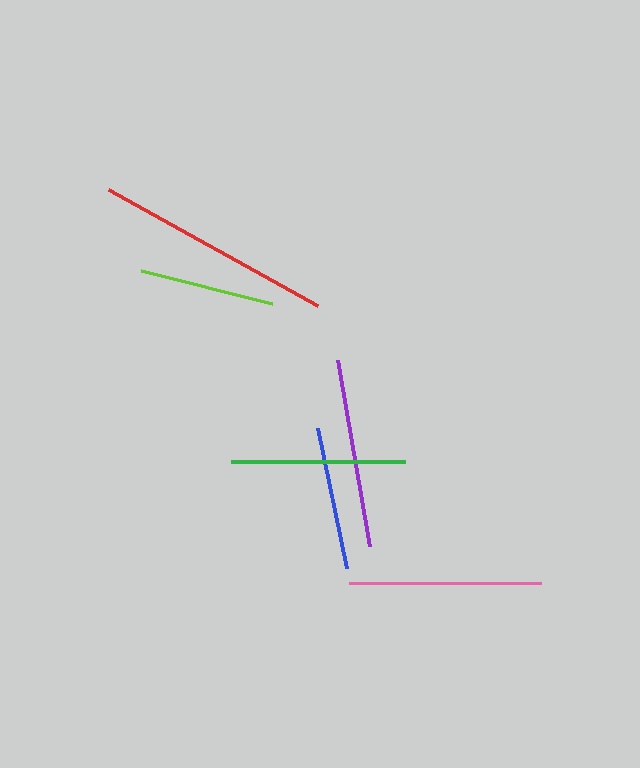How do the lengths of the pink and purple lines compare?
The pink and purple lines are approximately the same length.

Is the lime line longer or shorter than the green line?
The green line is longer than the lime line.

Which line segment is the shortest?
The lime line is the shortest at approximately 135 pixels.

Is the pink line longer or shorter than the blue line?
The pink line is longer than the blue line.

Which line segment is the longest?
The red line is the longest at approximately 239 pixels.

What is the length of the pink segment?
The pink segment is approximately 192 pixels long.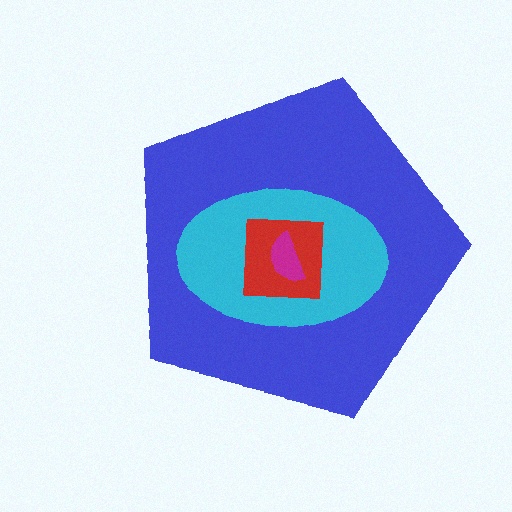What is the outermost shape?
The blue pentagon.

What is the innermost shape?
The magenta semicircle.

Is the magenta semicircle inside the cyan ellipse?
Yes.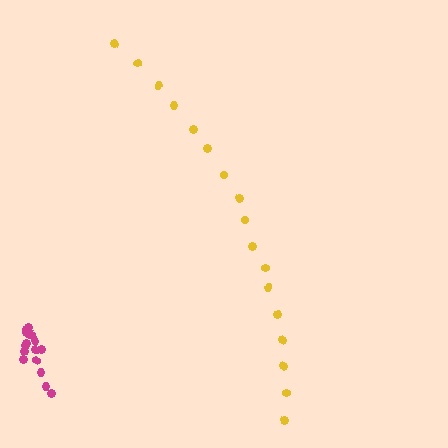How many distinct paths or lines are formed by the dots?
There are 2 distinct paths.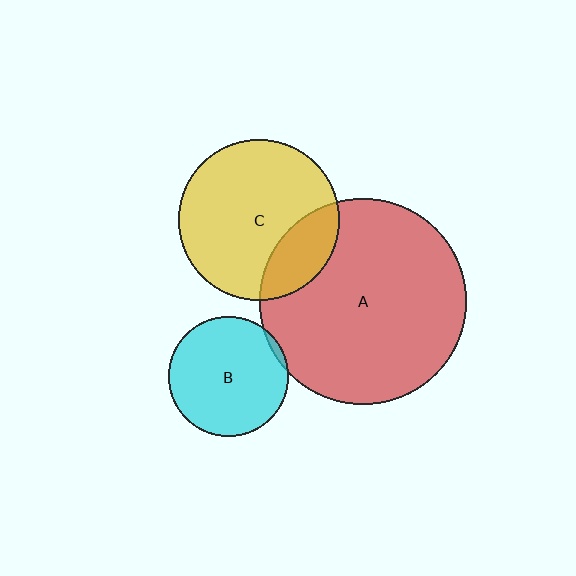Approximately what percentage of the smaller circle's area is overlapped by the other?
Approximately 20%.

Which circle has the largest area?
Circle A (red).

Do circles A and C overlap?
Yes.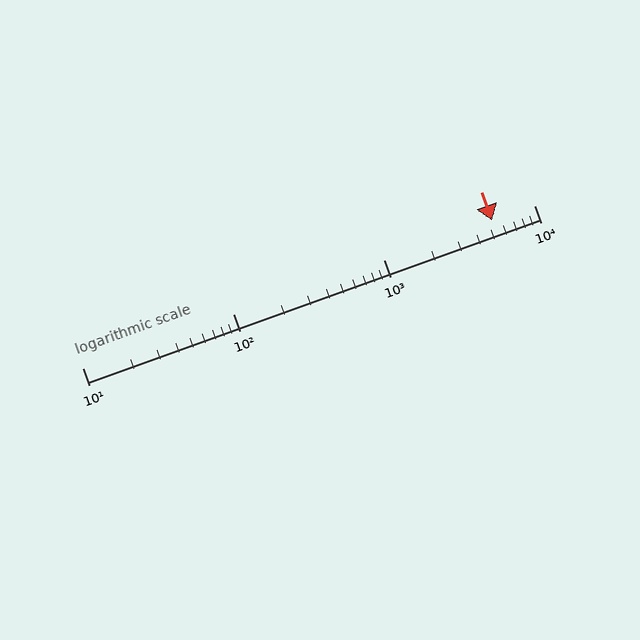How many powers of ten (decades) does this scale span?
The scale spans 3 decades, from 10 to 10000.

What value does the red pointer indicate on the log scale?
The pointer indicates approximately 5300.